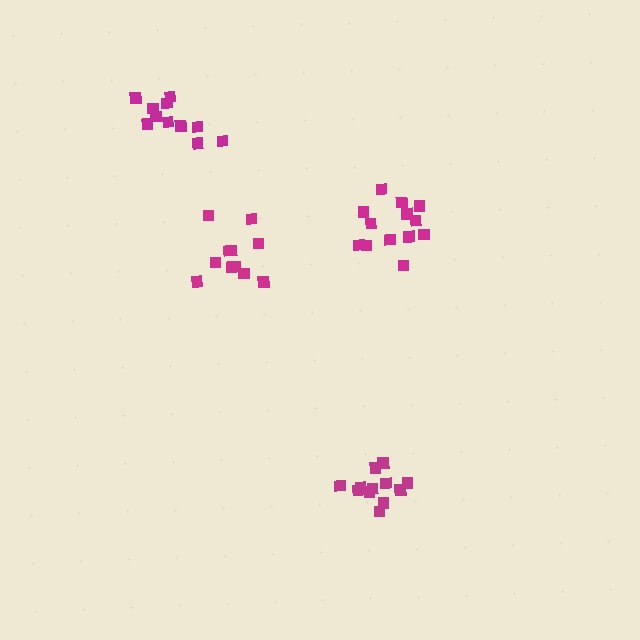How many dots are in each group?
Group 1: 12 dots, Group 2: 13 dots, Group 3: 12 dots, Group 4: 11 dots (48 total).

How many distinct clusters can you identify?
There are 4 distinct clusters.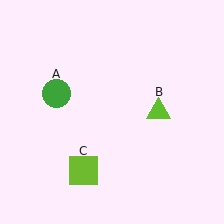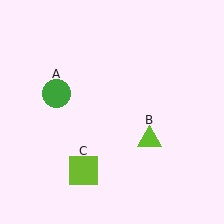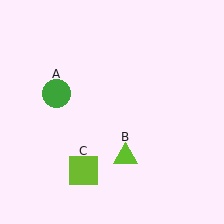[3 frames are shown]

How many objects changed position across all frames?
1 object changed position: lime triangle (object B).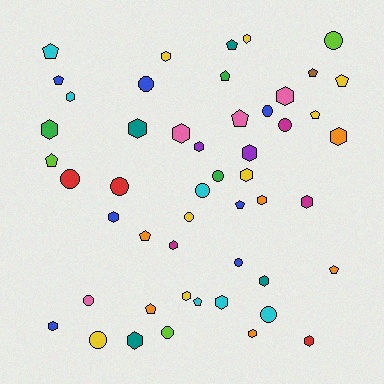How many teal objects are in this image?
There are 4 teal objects.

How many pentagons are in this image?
There are 14 pentagons.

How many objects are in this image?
There are 50 objects.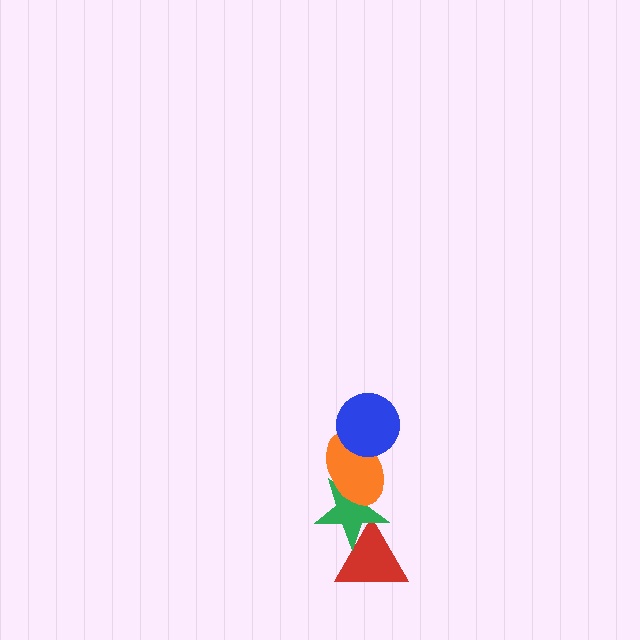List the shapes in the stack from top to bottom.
From top to bottom: the blue circle, the orange ellipse, the green star, the red triangle.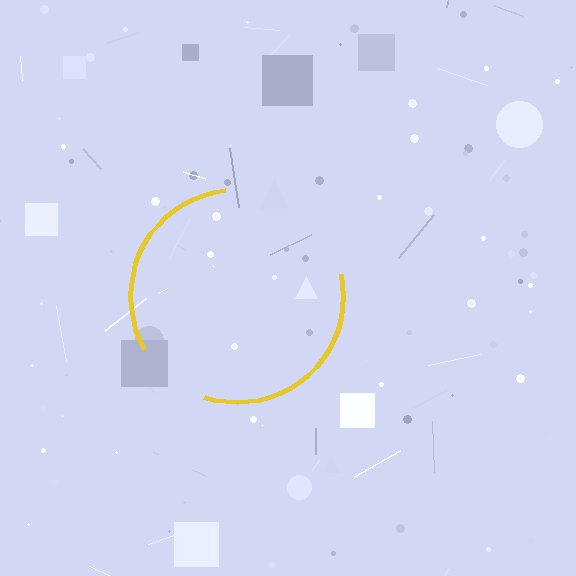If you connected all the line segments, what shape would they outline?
They would outline a circle.